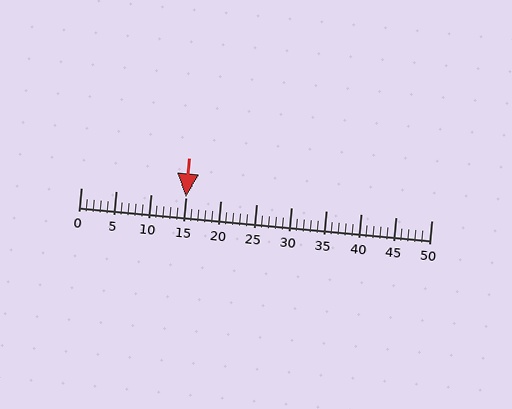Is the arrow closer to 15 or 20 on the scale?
The arrow is closer to 15.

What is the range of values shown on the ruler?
The ruler shows values from 0 to 50.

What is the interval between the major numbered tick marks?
The major tick marks are spaced 5 units apart.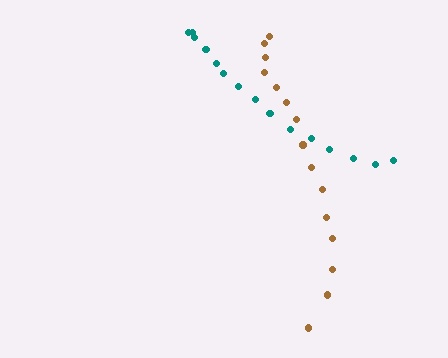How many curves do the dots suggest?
There are 2 distinct paths.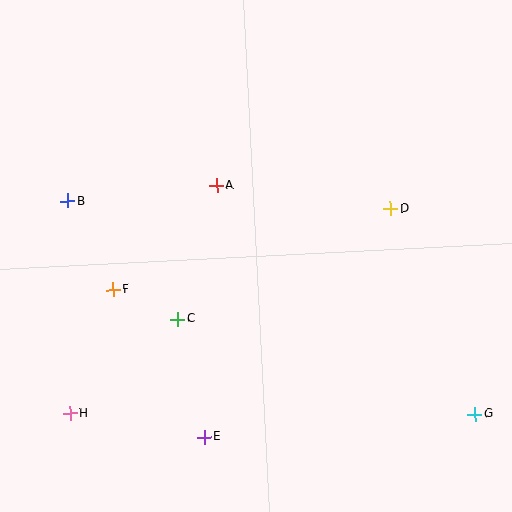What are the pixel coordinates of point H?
Point H is at (70, 413).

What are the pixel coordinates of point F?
Point F is at (113, 290).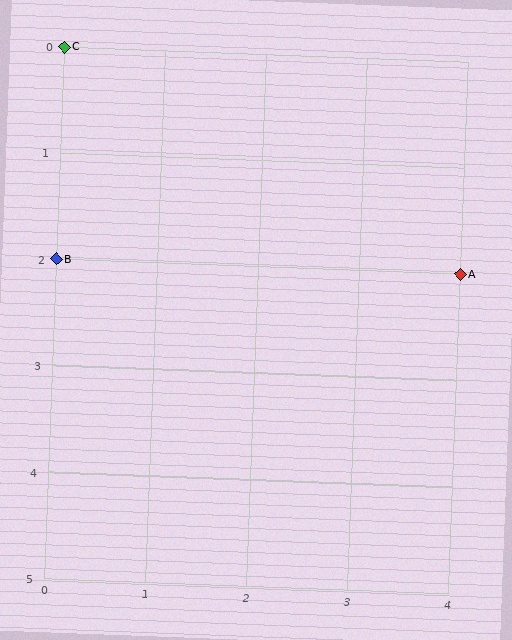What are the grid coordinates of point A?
Point A is at grid coordinates (4, 2).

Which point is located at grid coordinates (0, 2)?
Point B is at (0, 2).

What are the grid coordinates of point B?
Point B is at grid coordinates (0, 2).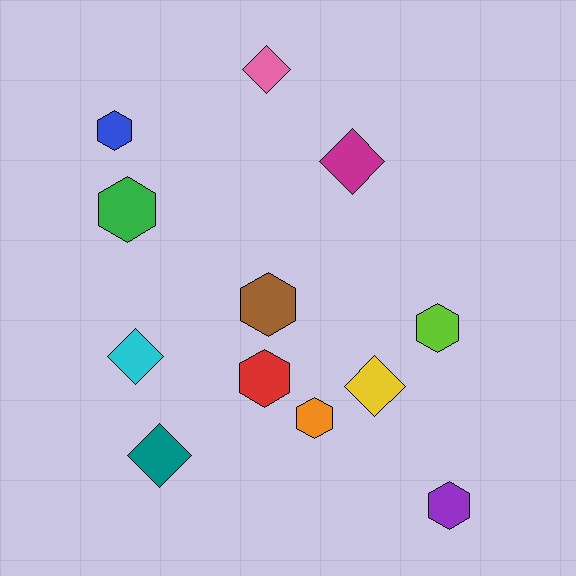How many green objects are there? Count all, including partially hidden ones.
There is 1 green object.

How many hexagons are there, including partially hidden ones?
There are 7 hexagons.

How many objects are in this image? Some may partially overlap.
There are 12 objects.